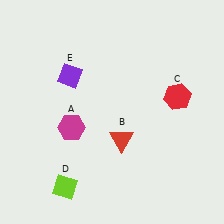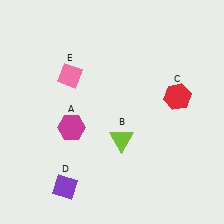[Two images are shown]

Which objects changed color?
B changed from red to lime. D changed from lime to purple. E changed from purple to pink.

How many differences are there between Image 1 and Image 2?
There are 3 differences between the two images.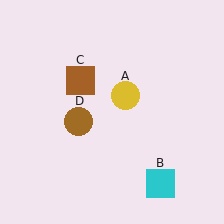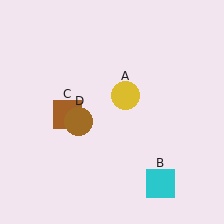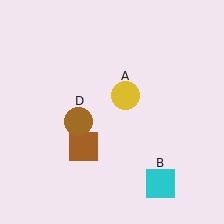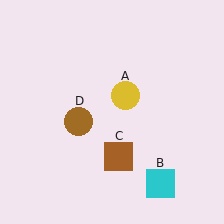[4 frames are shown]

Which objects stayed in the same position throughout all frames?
Yellow circle (object A) and cyan square (object B) and brown circle (object D) remained stationary.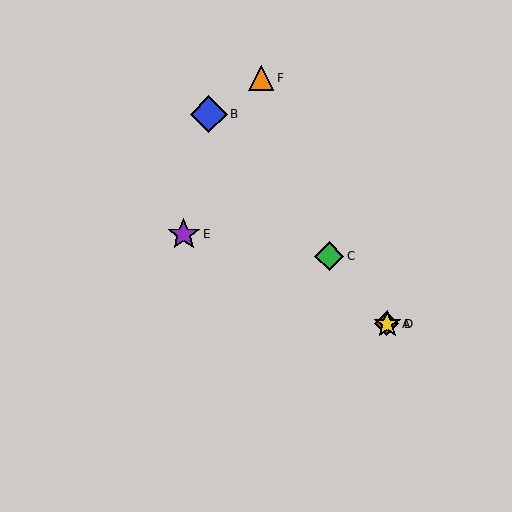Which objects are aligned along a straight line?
Objects A, B, C, D are aligned along a straight line.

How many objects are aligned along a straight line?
4 objects (A, B, C, D) are aligned along a straight line.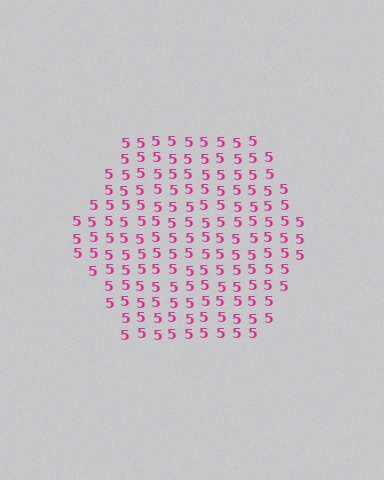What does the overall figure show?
The overall figure shows a hexagon.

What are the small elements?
The small elements are digit 5's.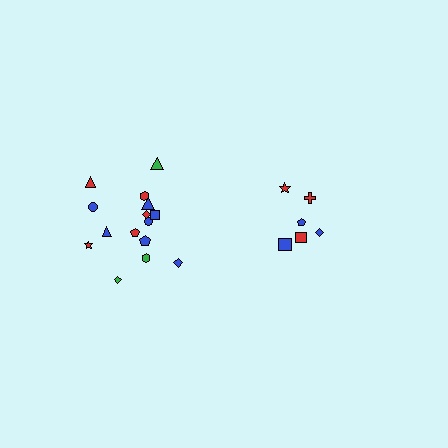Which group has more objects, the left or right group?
The left group.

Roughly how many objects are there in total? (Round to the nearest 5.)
Roughly 20 objects in total.